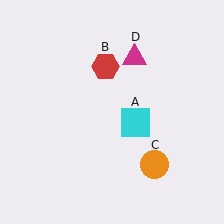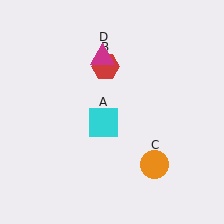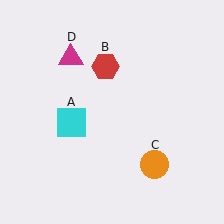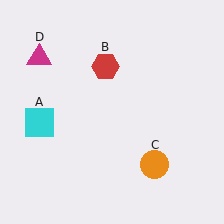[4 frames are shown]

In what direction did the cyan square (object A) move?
The cyan square (object A) moved left.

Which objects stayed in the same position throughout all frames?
Red hexagon (object B) and orange circle (object C) remained stationary.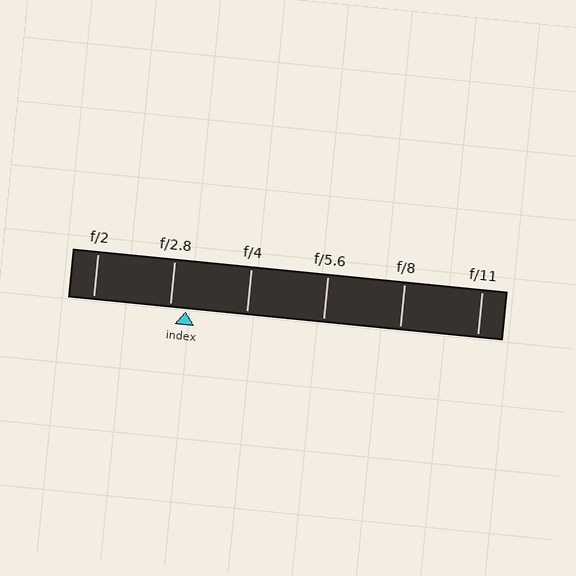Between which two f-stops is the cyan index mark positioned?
The index mark is between f/2.8 and f/4.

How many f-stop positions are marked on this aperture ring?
There are 6 f-stop positions marked.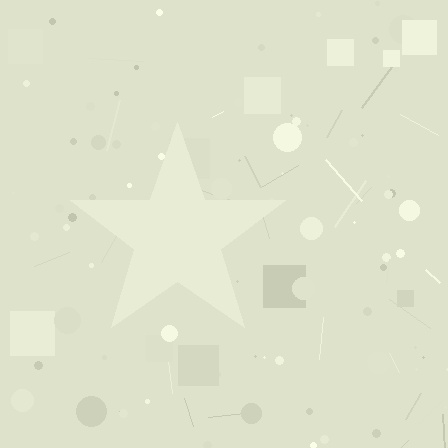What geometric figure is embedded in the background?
A star is embedded in the background.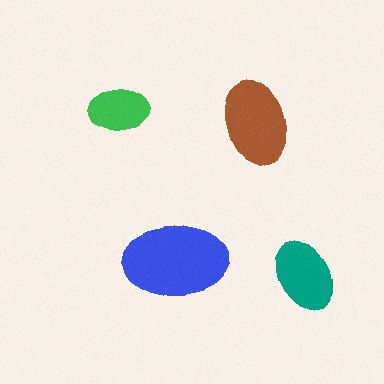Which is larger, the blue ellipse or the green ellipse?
The blue one.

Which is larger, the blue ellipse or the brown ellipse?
The blue one.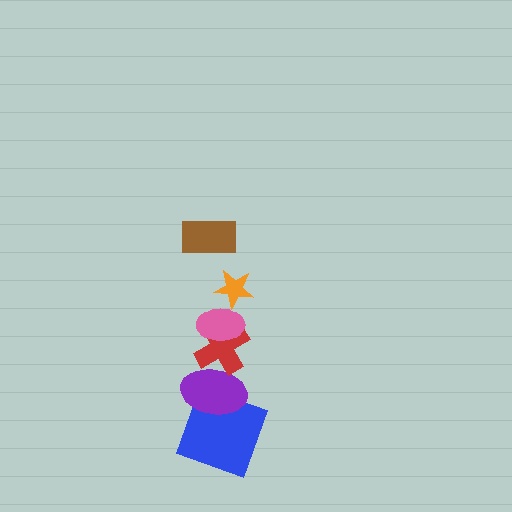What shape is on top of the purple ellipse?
The red cross is on top of the purple ellipse.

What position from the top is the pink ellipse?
The pink ellipse is 3rd from the top.